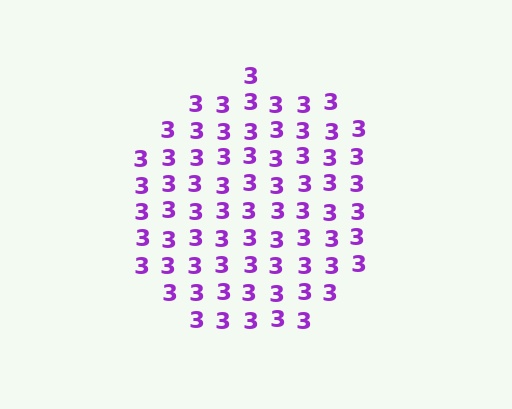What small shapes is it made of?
It is made of small digit 3's.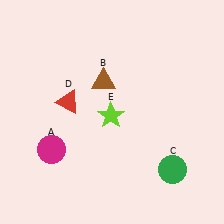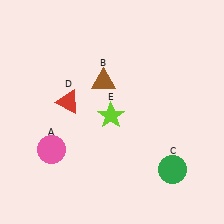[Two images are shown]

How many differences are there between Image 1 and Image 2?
There is 1 difference between the two images.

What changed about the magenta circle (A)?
In Image 1, A is magenta. In Image 2, it changed to pink.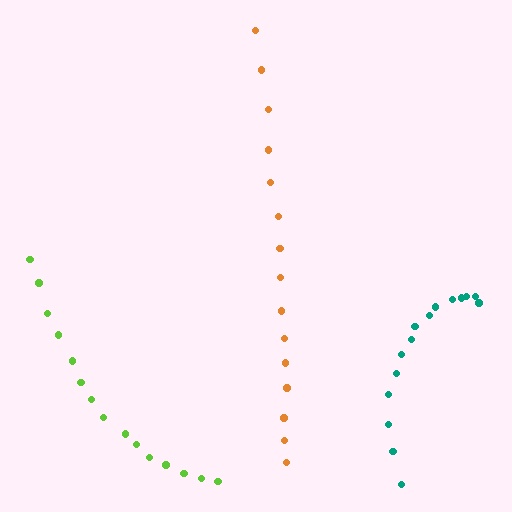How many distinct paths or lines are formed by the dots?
There are 3 distinct paths.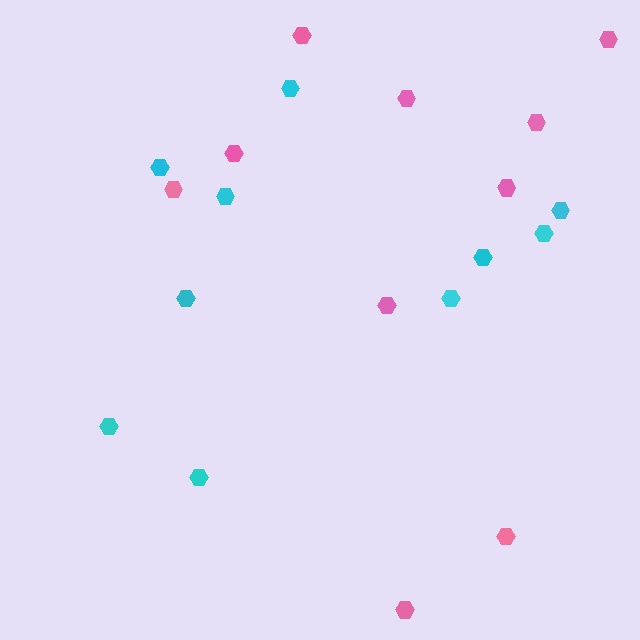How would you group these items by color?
There are 2 groups: one group of pink hexagons (10) and one group of cyan hexagons (10).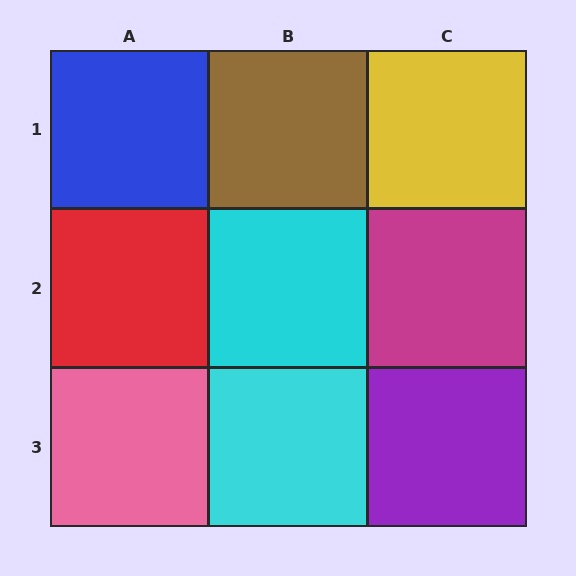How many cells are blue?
1 cell is blue.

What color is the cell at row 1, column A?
Blue.